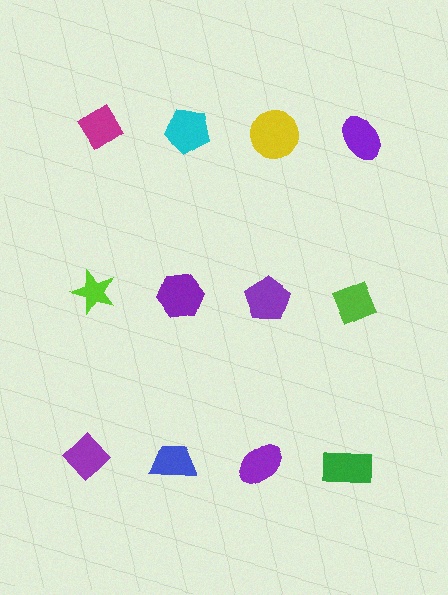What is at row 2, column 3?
A purple pentagon.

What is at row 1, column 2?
A cyan pentagon.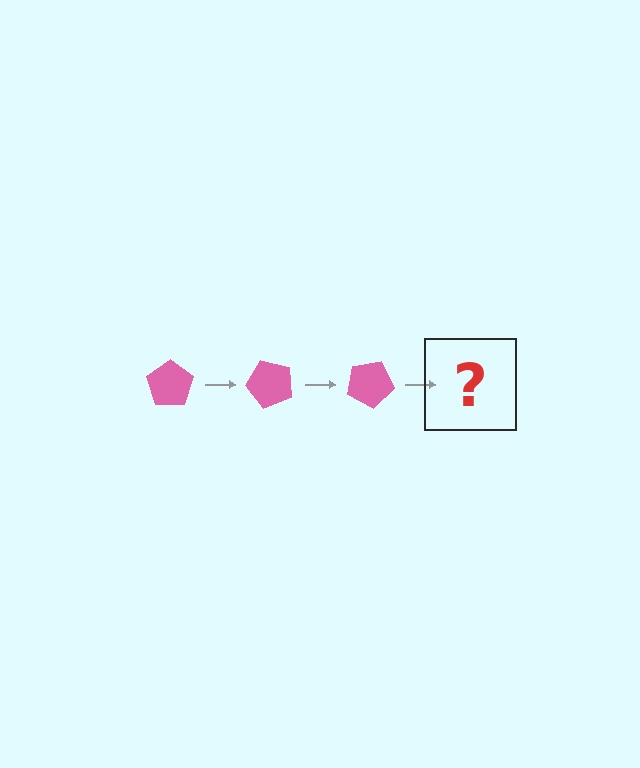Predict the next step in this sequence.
The next step is a pink pentagon rotated 150 degrees.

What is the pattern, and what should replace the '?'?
The pattern is that the pentagon rotates 50 degrees each step. The '?' should be a pink pentagon rotated 150 degrees.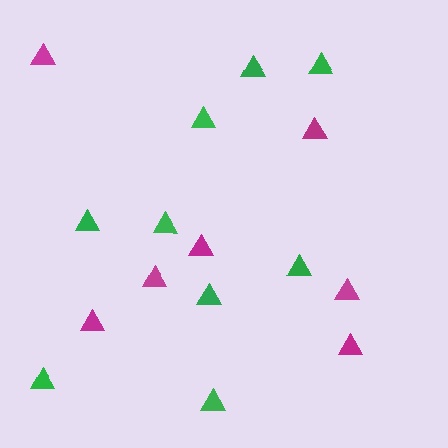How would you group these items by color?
There are 2 groups: one group of green triangles (9) and one group of magenta triangles (7).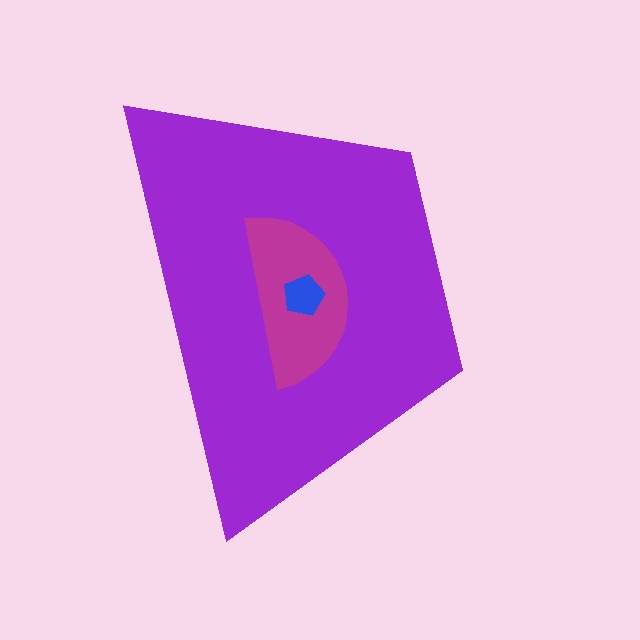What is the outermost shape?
The purple trapezoid.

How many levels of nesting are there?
3.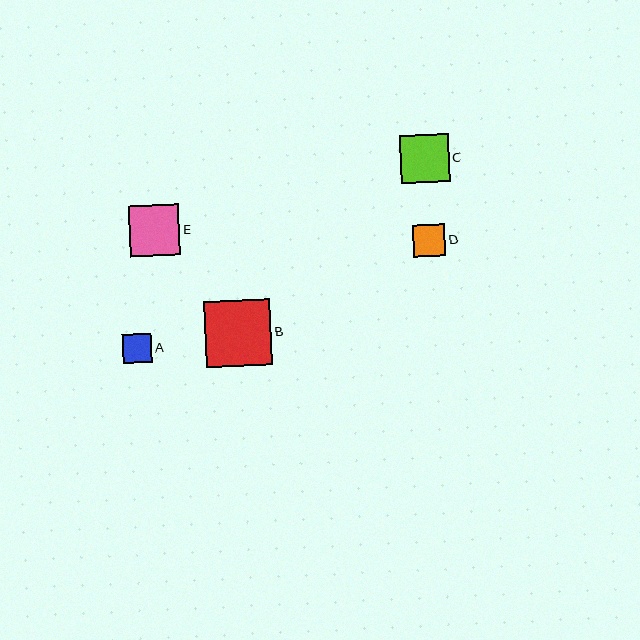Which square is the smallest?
Square A is the smallest with a size of approximately 30 pixels.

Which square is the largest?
Square B is the largest with a size of approximately 66 pixels.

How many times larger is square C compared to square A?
Square C is approximately 1.6 times the size of square A.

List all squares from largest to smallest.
From largest to smallest: B, E, C, D, A.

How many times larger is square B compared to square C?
Square B is approximately 1.4 times the size of square C.